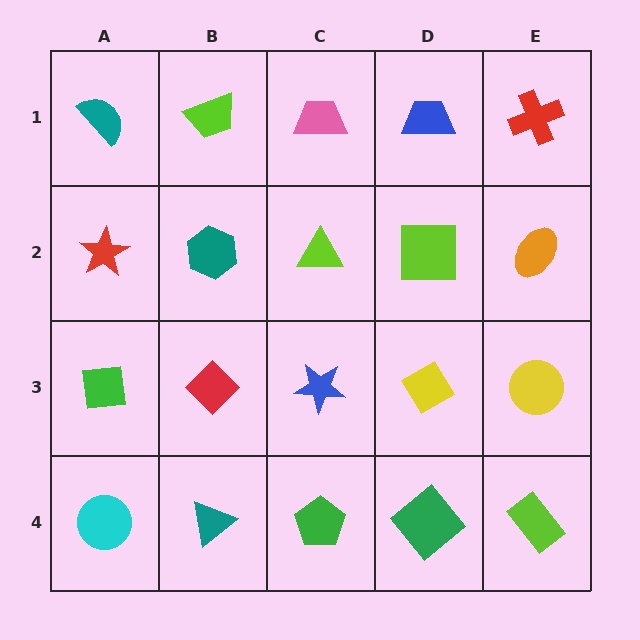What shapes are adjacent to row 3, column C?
A lime triangle (row 2, column C), a green pentagon (row 4, column C), a red diamond (row 3, column B), a yellow diamond (row 3, column D).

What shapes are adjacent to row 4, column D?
A yellow diamond (row 3, column D), a green pentagon (row 4, column C), a lime rectangle (row 4, column E).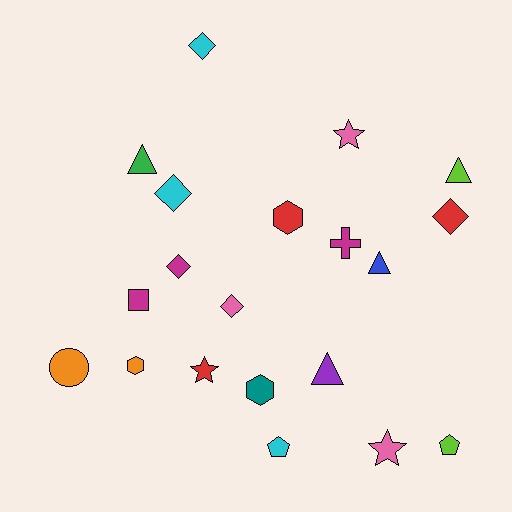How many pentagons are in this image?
There are 2 pentagons.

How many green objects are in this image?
There is 1 green object.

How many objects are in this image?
There are 20 objects.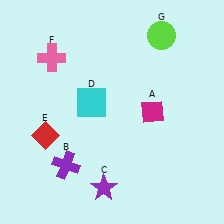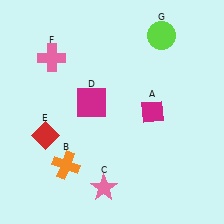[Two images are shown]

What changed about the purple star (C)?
In Image 1, C is purple. In Image 2, it changed to pink.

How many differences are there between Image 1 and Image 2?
There are 3 differences between the two images.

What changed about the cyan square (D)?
In Image 1, D is cyan. In Image 2, it changed to magenta.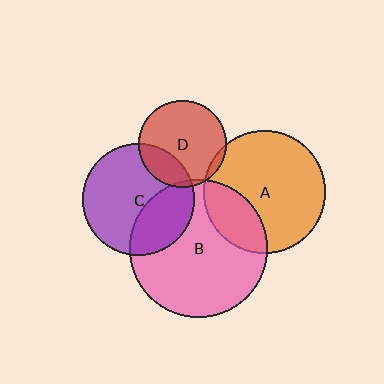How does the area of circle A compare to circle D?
Approximately 2.0 times.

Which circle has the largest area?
Circle B (pink).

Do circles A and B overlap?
Yes.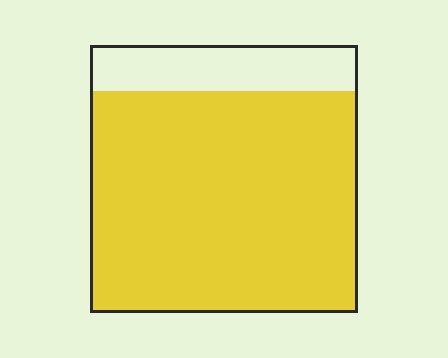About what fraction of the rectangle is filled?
About five sixths (5/6).